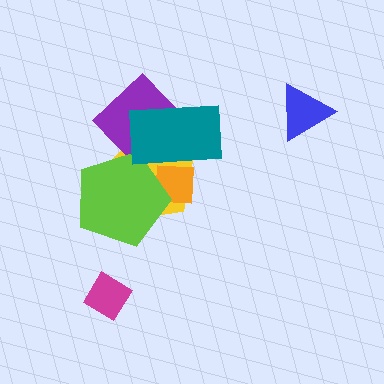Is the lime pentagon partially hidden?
Yes, it is partially covered by another shape.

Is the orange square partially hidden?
Yes, it is partially covered by another shape.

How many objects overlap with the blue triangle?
0 objects overlap with the blue triangle.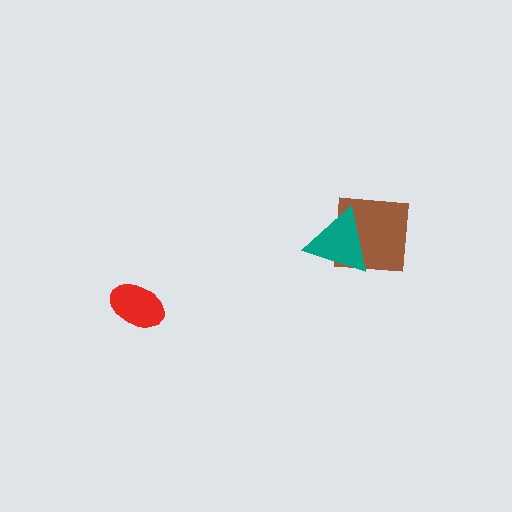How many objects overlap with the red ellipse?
0 objects overlap with the red ellipse.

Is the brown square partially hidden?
Yes, it is partially covered by another shape.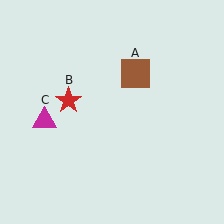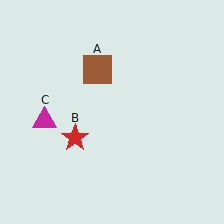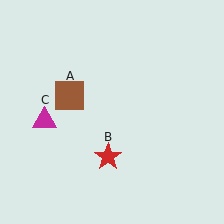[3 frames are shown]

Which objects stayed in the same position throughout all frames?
Magenta triangle (object C) remained stationary.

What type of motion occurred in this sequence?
The brown square (object A), red star (object B) rotated counterclockwise around the center of the scene.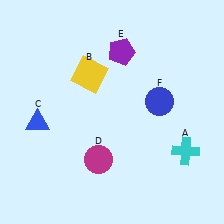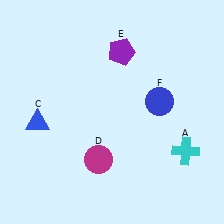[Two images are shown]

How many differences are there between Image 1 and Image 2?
There is 1 difference between the two images.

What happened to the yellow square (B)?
The yellow square (B) was removed in Image 2. It was in the top-left area of Image 1.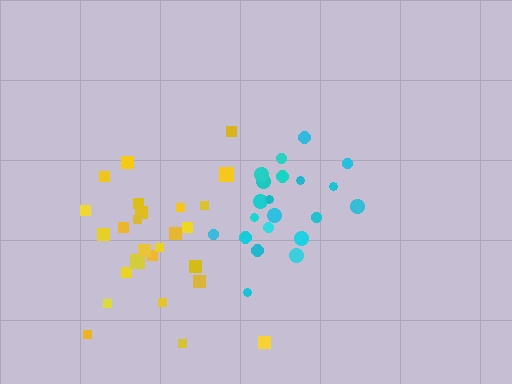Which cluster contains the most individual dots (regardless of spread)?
Yellow (26).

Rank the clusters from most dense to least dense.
cyan, yellow.